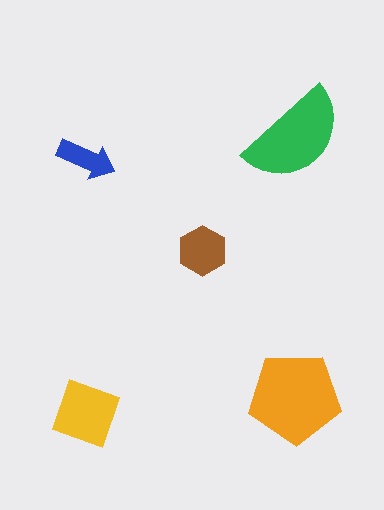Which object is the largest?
The orange pentagon.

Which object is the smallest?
The blue arrow.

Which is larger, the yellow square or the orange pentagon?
The orange pentagon.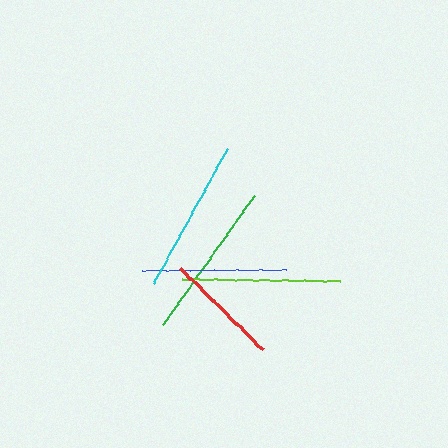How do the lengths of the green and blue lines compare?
The green and blue lines are approximately the same length.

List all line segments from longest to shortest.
From longest to shortest: green, lime, cyan, blue, red.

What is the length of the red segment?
The red segment is approximately 116 pixels long.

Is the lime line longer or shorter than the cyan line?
The lime line is longer than the cyan line.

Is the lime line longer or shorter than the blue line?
The lime line is longer than the blue line.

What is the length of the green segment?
The green segment is approximately 158 pixels long.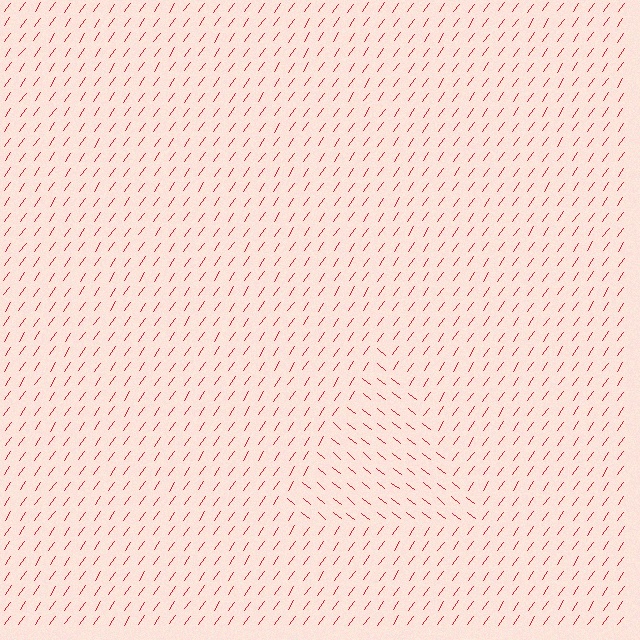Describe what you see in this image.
The image is filled with small red line segments. A triangle region in the image has lines oriented differently from the surrounding lines, creating a visible texture boundary.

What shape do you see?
I see a triangle.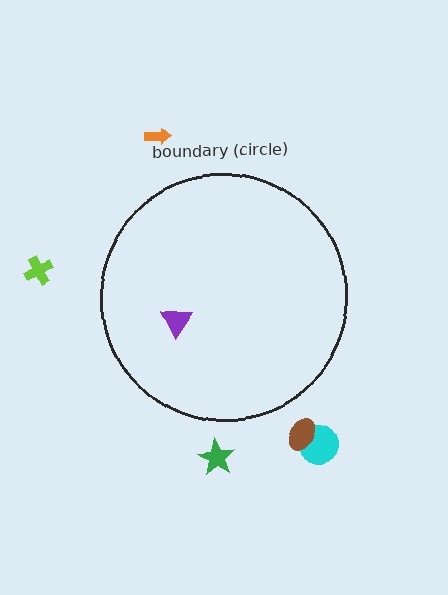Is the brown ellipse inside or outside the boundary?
Outside.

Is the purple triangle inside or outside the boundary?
Inside.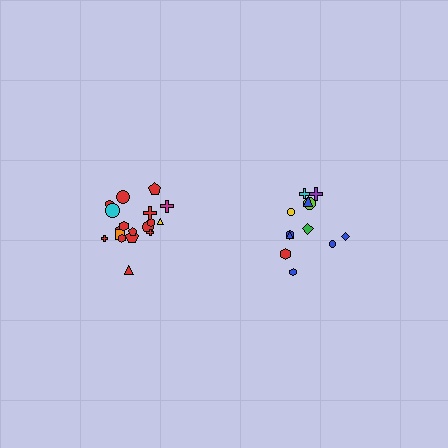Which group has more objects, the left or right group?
The left group.